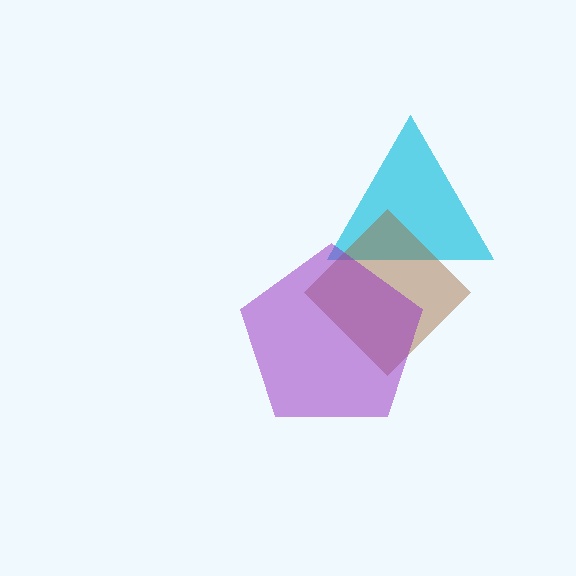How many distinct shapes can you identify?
There are 3 distinct shapes: a cyan triangle, a brown diamond, a purple pentagon.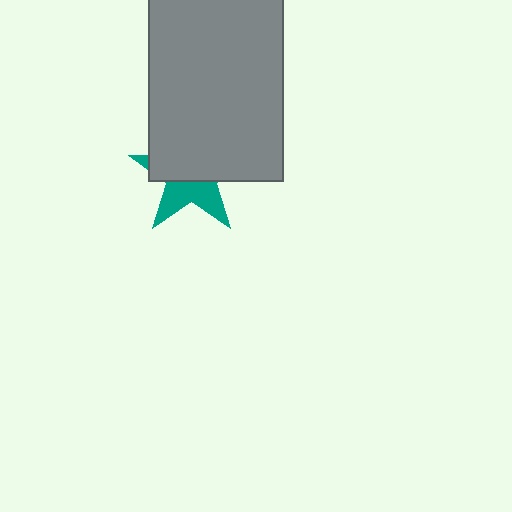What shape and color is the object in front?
The object in front is a gray rectangle.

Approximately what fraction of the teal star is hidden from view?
Roughly 58% of the teal star is hidden behind the gray rectangle.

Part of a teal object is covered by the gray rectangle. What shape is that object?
It is a star.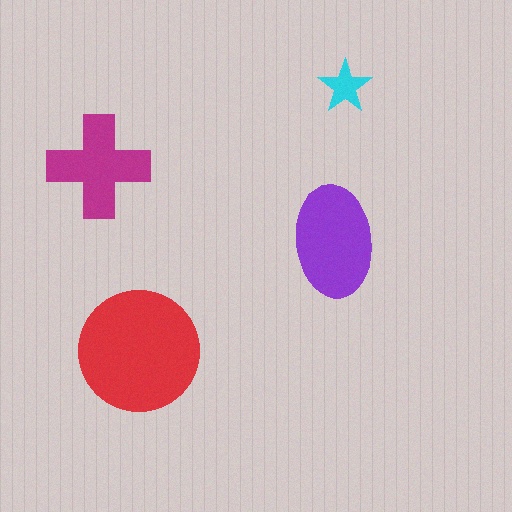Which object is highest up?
The cyan star is topmost.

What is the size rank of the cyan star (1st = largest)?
4th.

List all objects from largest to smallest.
The red circle, the purple ellipse, the magenta cross, the cyan star.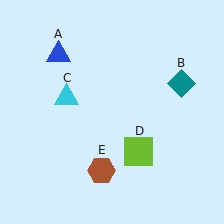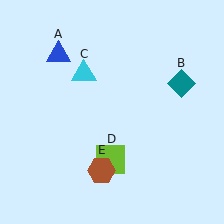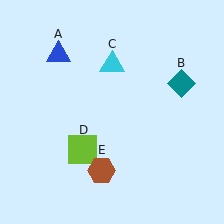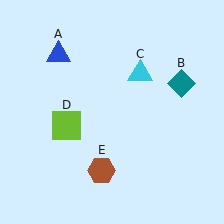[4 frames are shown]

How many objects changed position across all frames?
2 objects changed position: cyan triangle (object C), lime square (object D).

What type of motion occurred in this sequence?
The cyan triangle (object C), lime square (object D) rotated clockwise around the center of the scene.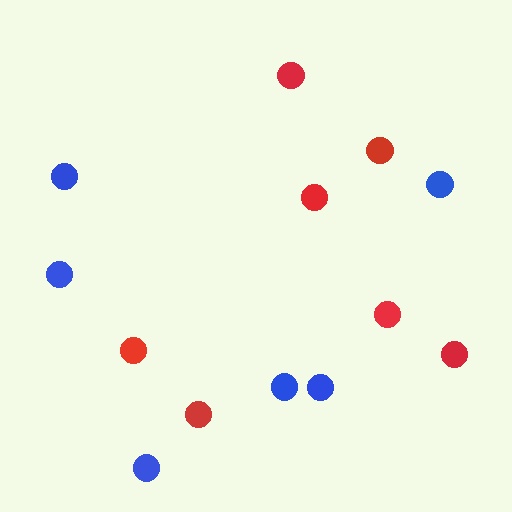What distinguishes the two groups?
There are 2 groups: one group of blue circles (6) and one group of red circles (7).